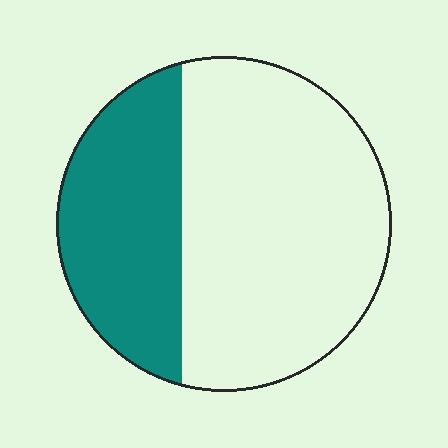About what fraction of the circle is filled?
About one third (1/3).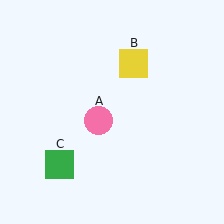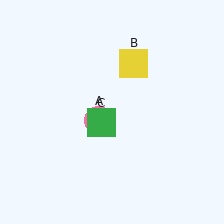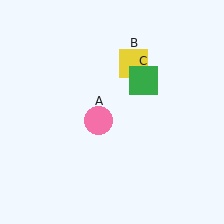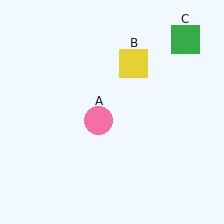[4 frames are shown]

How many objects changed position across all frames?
1 object changed position: green square (object C).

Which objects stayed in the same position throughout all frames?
Pink circle (object A) and yellow square (object B) remained stationary.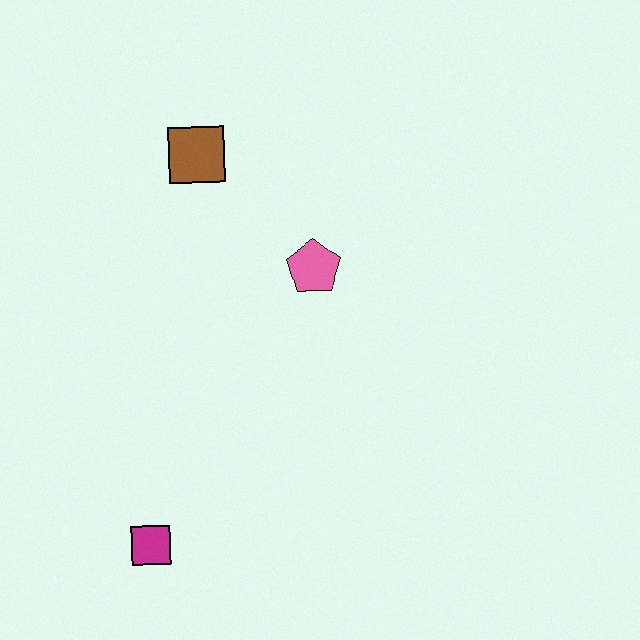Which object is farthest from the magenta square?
The brown square is farthest from the magenta square.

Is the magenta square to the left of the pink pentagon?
Yes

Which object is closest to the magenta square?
The pink pentagon is closest to the magenta square.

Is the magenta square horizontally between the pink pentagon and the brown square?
No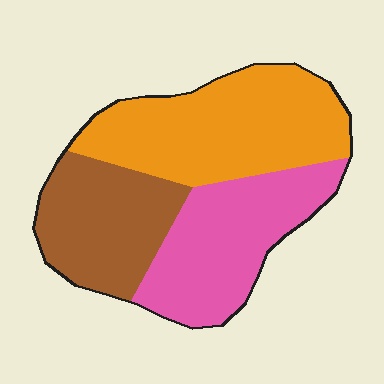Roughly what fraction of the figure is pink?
Pink covers around 30% of the figure.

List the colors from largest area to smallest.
From largest to smallest: orange, pink, brown.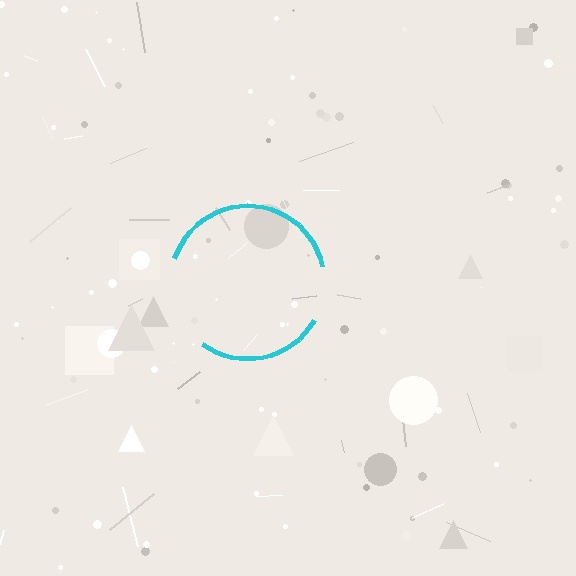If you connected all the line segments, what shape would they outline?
They would outline a circle.